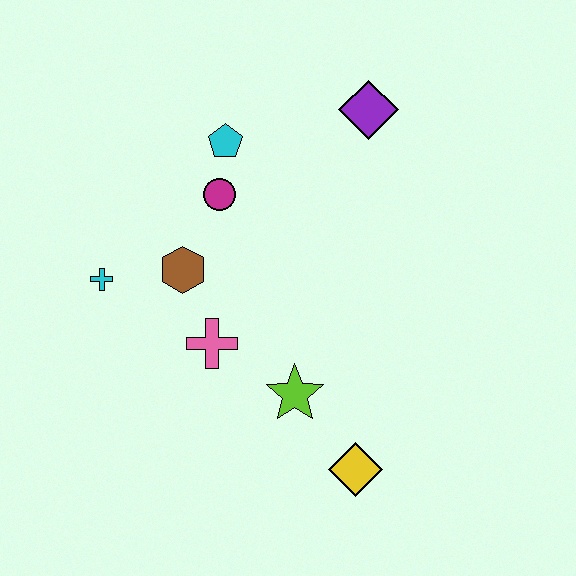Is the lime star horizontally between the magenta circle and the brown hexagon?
No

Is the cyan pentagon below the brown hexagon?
No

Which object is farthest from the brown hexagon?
The yellow diamond is farthest from the brown hexagon.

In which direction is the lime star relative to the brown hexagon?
The lime star is below the brown hexagon.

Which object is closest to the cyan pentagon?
The magenta circle is closest to the cyan pentagon.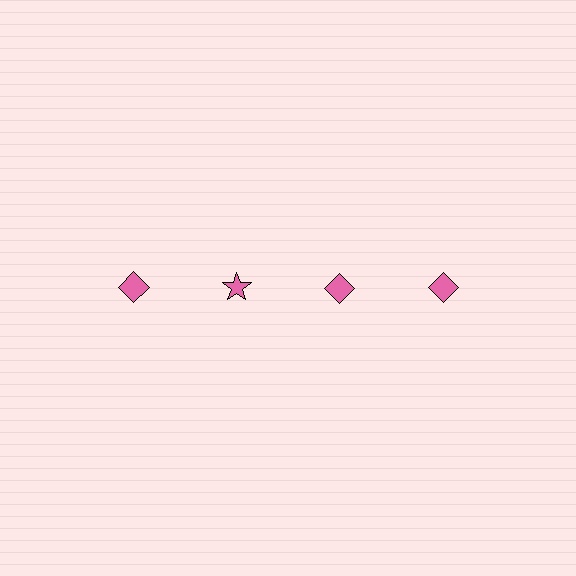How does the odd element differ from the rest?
It has a different shape: star instead of diamond.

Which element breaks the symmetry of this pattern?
The pink star in the top row, second from left column breaks the symmetry. All other shapes are pink diamonds.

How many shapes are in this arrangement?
There are 4 shapes arranged in a grid pattern.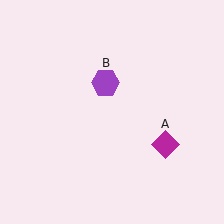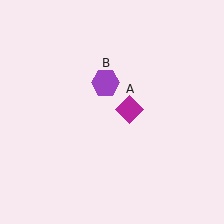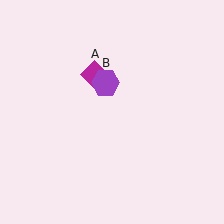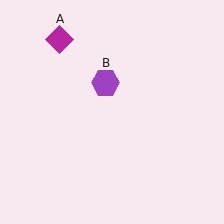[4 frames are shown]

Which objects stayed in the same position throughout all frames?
Purple hexagon (object B) remained stationary.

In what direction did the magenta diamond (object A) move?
The magenta diamond (object A) moved up and to the left.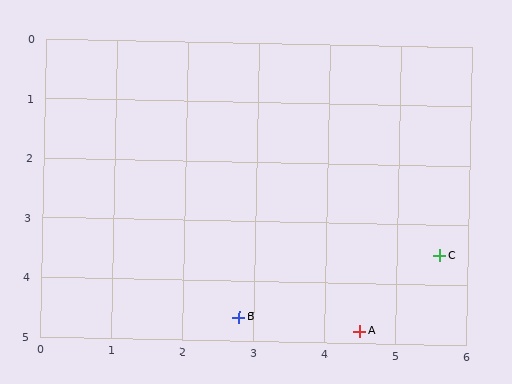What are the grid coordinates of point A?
Point A is at approximately (4.5, 4.8).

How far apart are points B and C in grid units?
Points B and C are about 3.0 grid units apart.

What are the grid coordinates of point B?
Point B is at approximately (2.8, 4.6).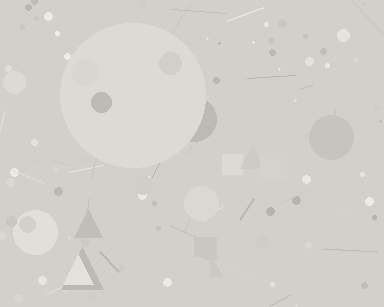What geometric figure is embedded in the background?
A circle is embedded in the background.